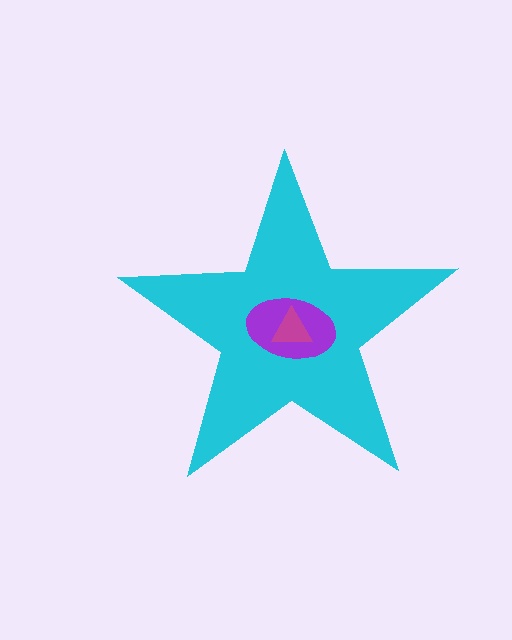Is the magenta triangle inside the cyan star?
Yes.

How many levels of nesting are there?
3.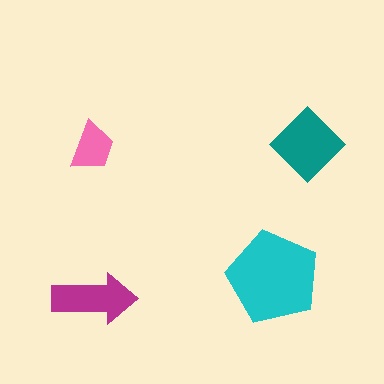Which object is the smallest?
The pink trapezoid.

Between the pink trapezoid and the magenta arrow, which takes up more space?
The magenta arrow.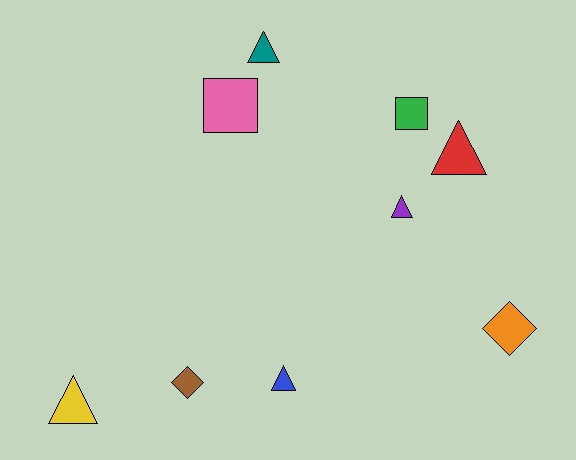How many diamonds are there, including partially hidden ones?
There are 2 diamonds.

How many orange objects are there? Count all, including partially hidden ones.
There is 1 orange object.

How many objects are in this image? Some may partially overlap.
There are 9 objects.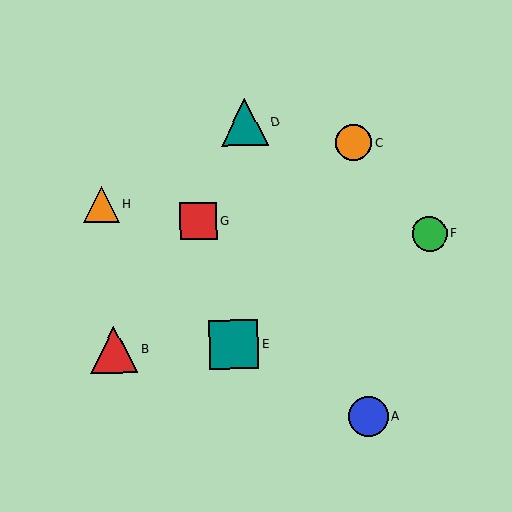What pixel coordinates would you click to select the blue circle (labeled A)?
Click at (369, 416) to select the blue circle A.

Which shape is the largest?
The teal square (labeled E) is the largest.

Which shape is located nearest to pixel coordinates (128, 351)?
The red triangle (labeled B) at (114, 350) is nearest to that location.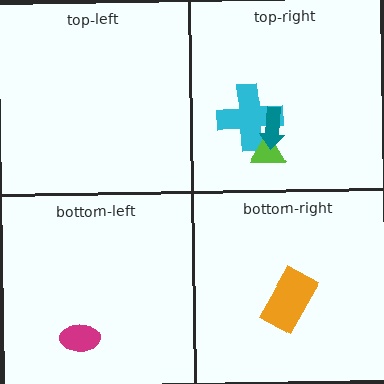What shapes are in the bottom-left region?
The magenta ellipse.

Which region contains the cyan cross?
The top-right region.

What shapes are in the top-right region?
The cyan cross, the lime triangle, the teal arrow.